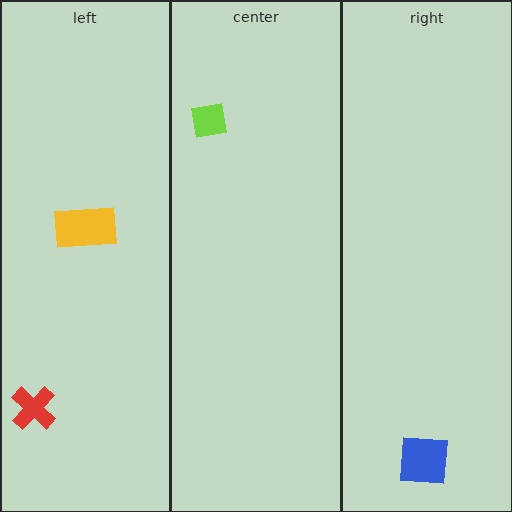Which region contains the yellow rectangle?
The left region.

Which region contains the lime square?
The center region.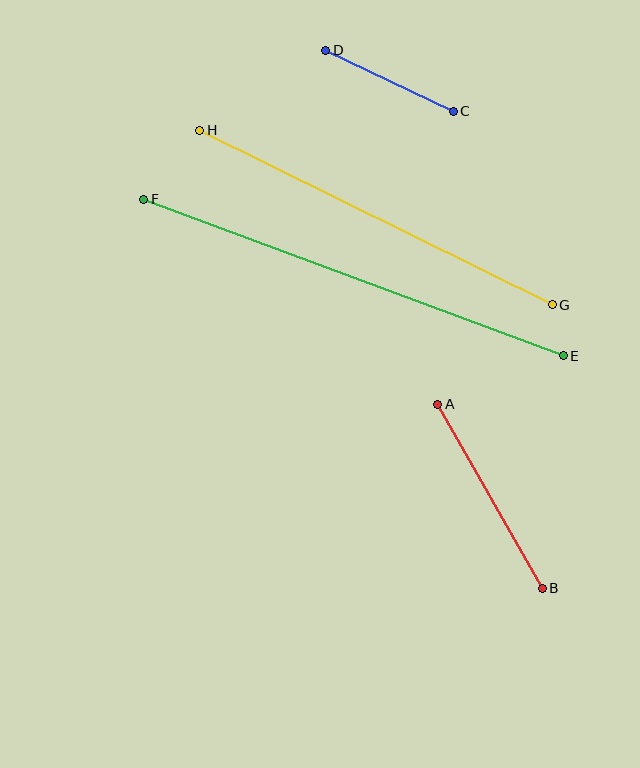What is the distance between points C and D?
The distance is approximately 141 pixels.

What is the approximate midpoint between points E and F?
The midpoint is at approximately (353, 278) pixels.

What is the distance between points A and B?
The distance is approximately 211 pixels.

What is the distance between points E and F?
The distance is approximately 448 pixels.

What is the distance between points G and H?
The distance is approximately 393 pixels.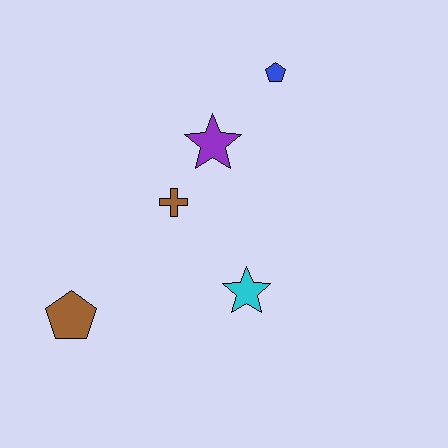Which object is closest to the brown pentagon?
The brown cross is closest to the brown pentagon.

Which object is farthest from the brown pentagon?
The blue pentagon is farthest from the brown pentagon.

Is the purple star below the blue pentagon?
Yes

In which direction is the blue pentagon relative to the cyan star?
The blue pentagon is above the cyan star.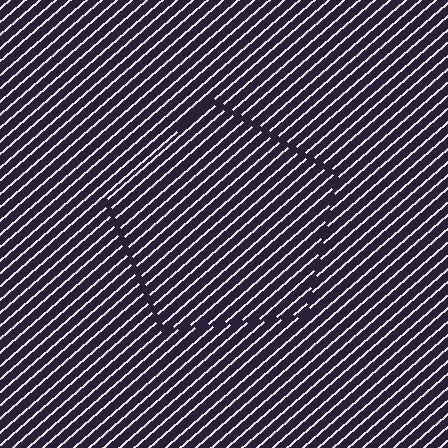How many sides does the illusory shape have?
5 sides — the line-ends trace a pentagon.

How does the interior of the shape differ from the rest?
The interior of the shape contains the same grating, shifted by half a period — the contour is defined by the phase discontinuity where line-ends from the inner and outer gratings abut.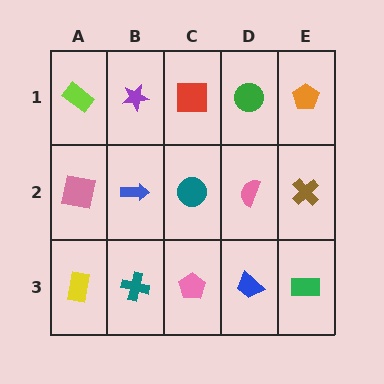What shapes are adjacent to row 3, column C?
A teal circle (row 2, column C), a teal cross (row 3, column B), a blue trapezoid (row 3, column D).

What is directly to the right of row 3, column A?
A teal cross.